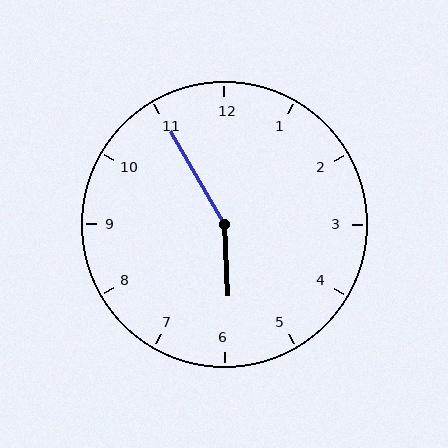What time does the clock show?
5:55.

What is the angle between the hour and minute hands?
Approximately 152 degrees.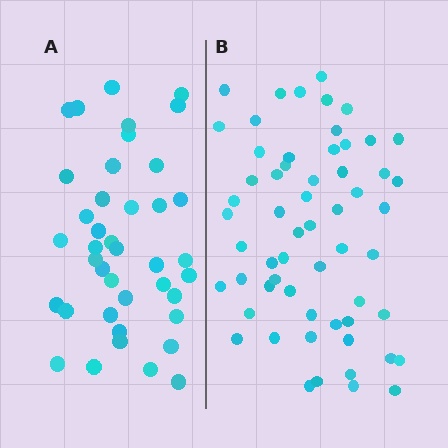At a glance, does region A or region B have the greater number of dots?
Region B (the right region) has more dots.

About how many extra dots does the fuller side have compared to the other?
Region B has approximately 20 more dots than region A.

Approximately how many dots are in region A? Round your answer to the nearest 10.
About 40 dots.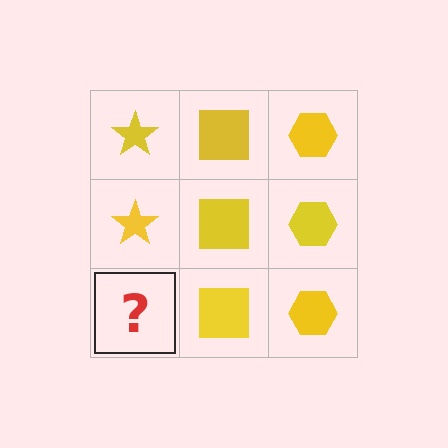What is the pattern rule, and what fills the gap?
The rule is that each column has a consistent shape. The gap should be filled with a yellow star.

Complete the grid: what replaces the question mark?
The question mark should be replaced with a yellow star.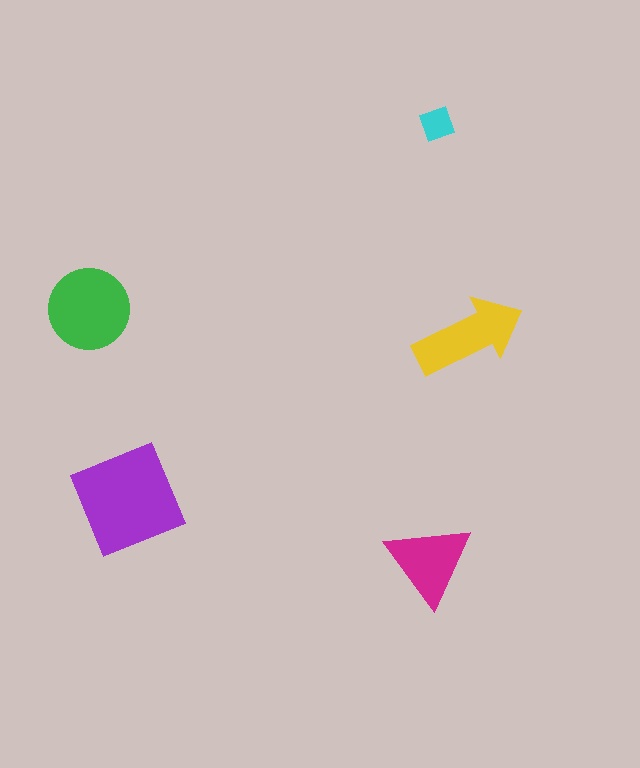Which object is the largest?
The purple square.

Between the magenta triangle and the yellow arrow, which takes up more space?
The yellow arrow.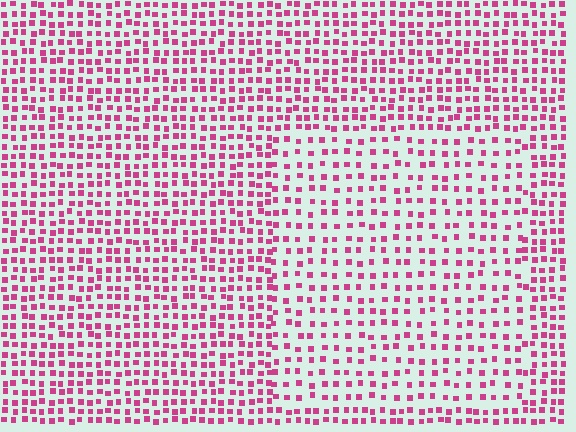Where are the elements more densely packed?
The elements are more densely packed outside the rectangle boundary.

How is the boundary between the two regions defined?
The boundary is defined by a change in element density (approximately 1.7x ratio). All elements are the same color, size, and shape.